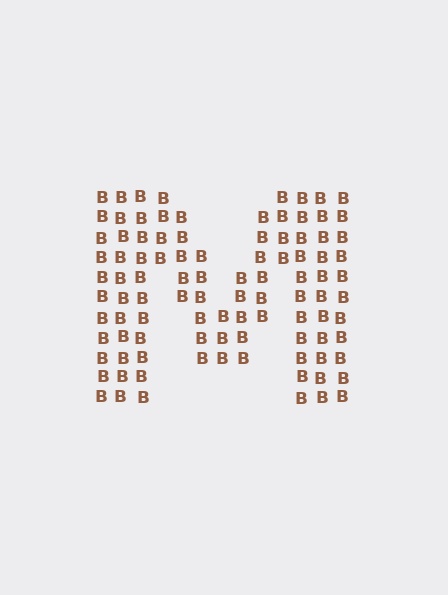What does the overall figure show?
The overall figure shows the letter M.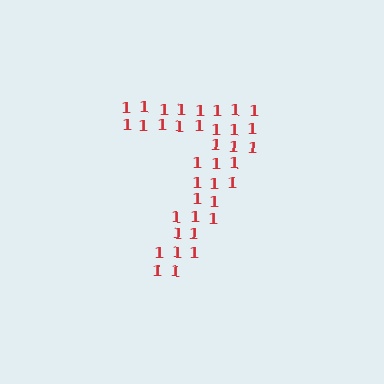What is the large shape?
The large shape is the digit 7.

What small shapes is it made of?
It is made of small digit 1's.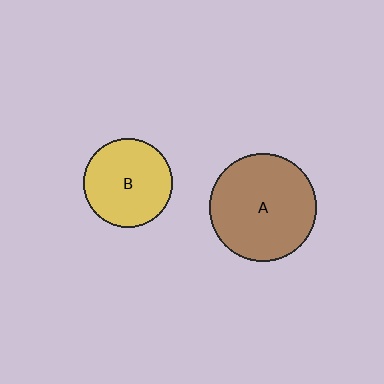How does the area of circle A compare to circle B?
Approximately 1.5 times.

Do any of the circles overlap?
No, none of the circles overlap.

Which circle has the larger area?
Circle A (brown).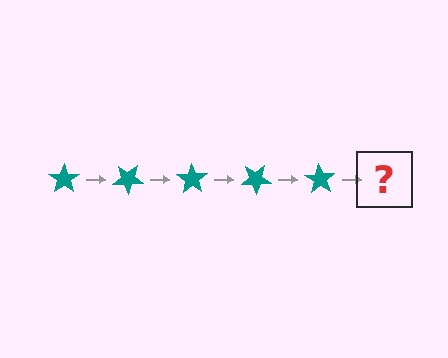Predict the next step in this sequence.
The next step is a teal star rotated 175 degrees.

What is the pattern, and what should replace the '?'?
The pattern is that the star rotates 35 degrees each step. The '?' should be a teal star rotated 175 degrees.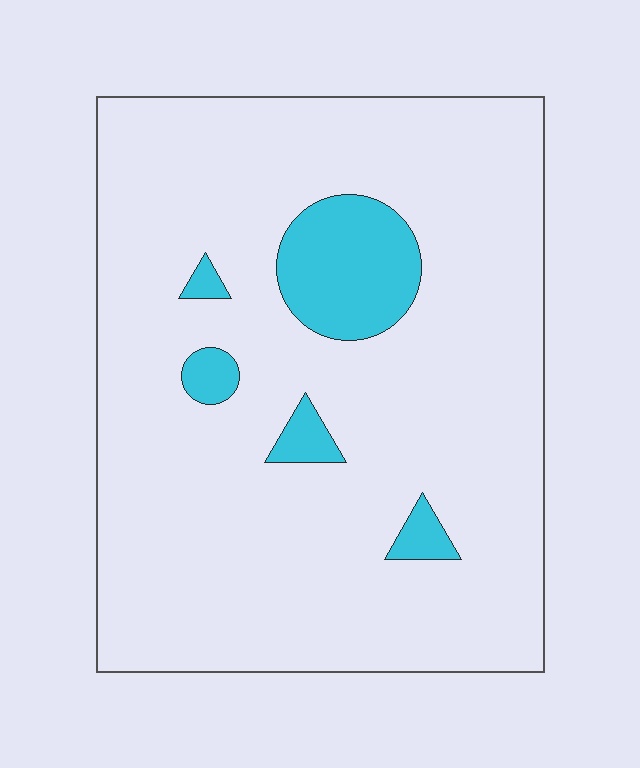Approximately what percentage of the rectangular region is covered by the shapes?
Approximately 10%.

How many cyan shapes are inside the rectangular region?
5.